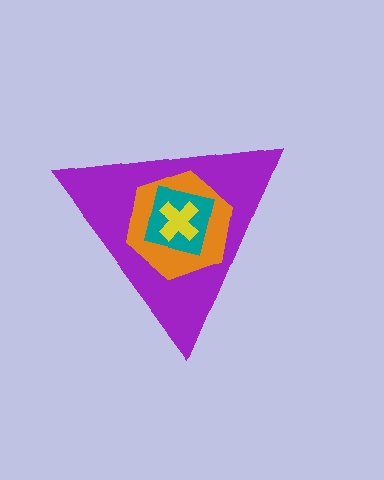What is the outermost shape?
The purple triangle.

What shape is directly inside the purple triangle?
The orange hexagon.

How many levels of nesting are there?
4.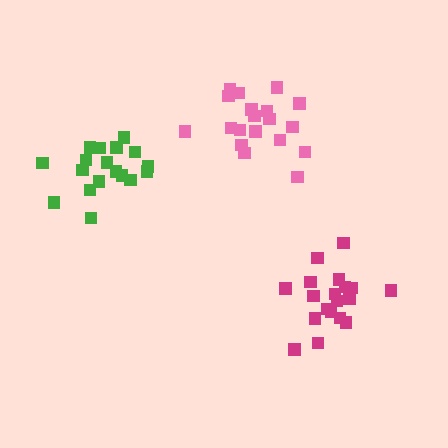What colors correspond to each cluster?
The clusters are colored: magenta, green, pink.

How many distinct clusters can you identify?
There are 3 distinct clusters.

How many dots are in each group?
Group 1: 19 dots, Group 2: 19 dots, Group 3: 19 dots (57 total).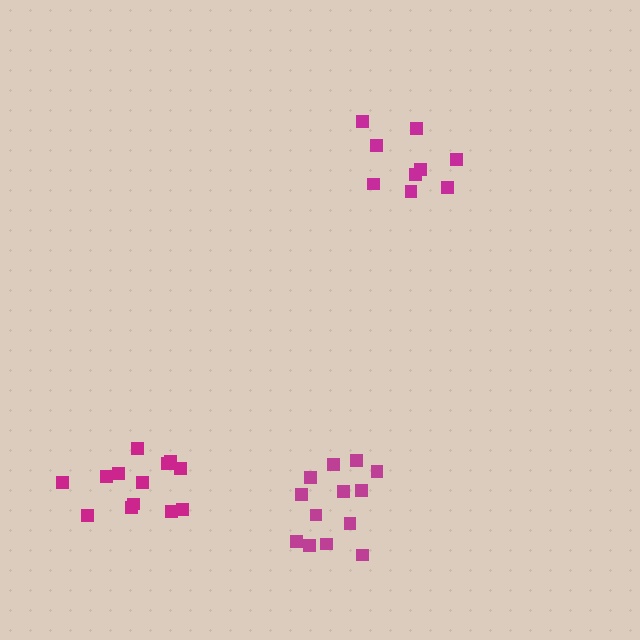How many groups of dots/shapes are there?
There are 3 groups.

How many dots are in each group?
Group 1: 13 dots, Group 2: 9 dots, Group 3: 13 dots (35 total).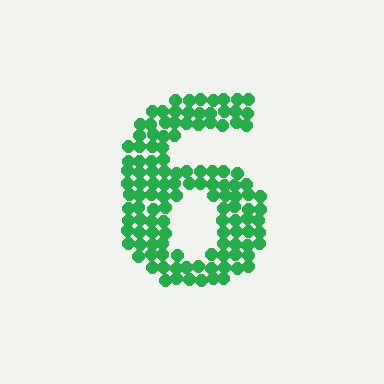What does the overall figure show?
The overall figure shows the digit 6.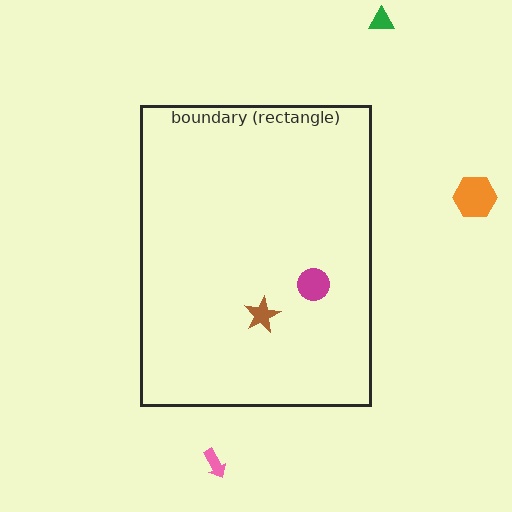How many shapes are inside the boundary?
2 inside, 3 outside.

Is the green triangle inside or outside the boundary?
Outside.